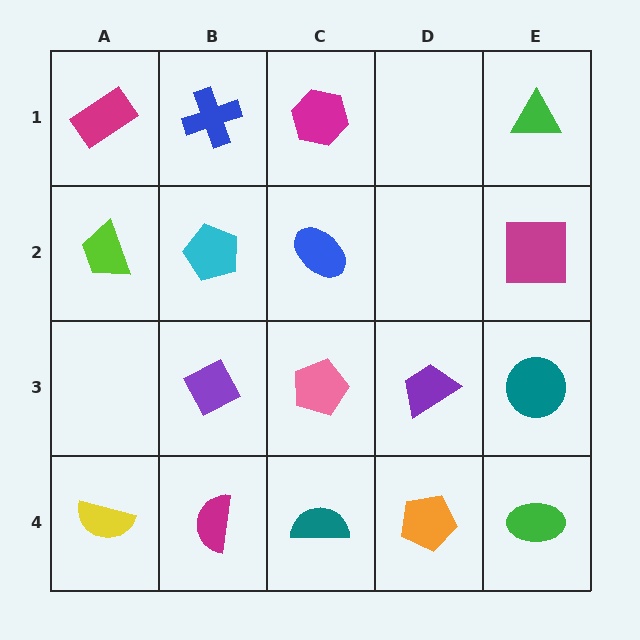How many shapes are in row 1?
4 shapes.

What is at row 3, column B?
A purple diamond.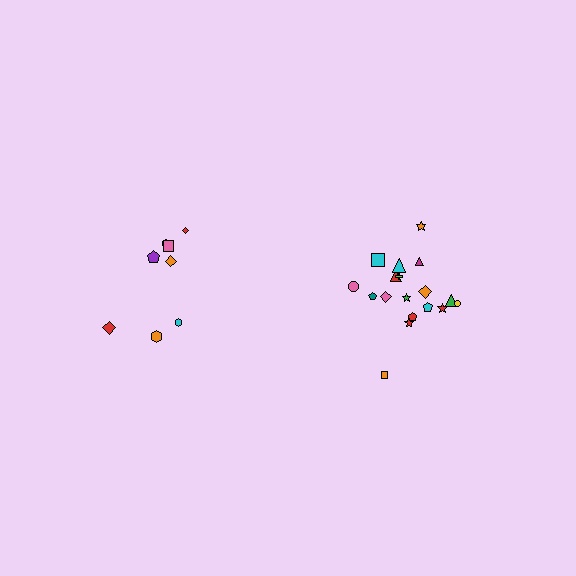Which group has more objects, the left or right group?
The right group.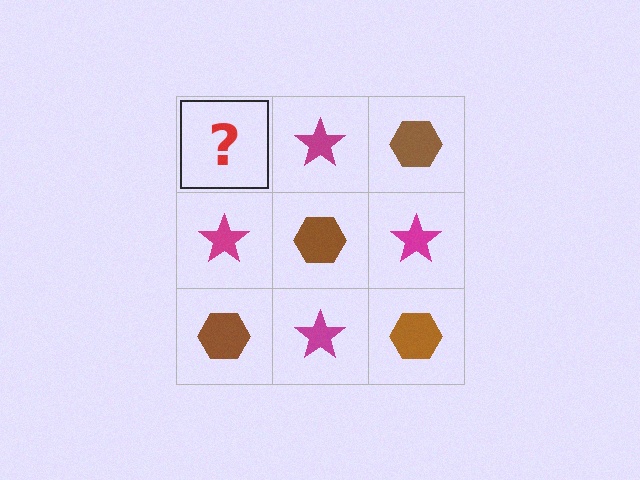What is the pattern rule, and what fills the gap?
The rule is that it alternates brown hexagon and magenta star in a checkerboard pattern. The gap should be filled with a brown hexagon.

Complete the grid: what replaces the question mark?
The question mark should be replaced with a brown hexagon.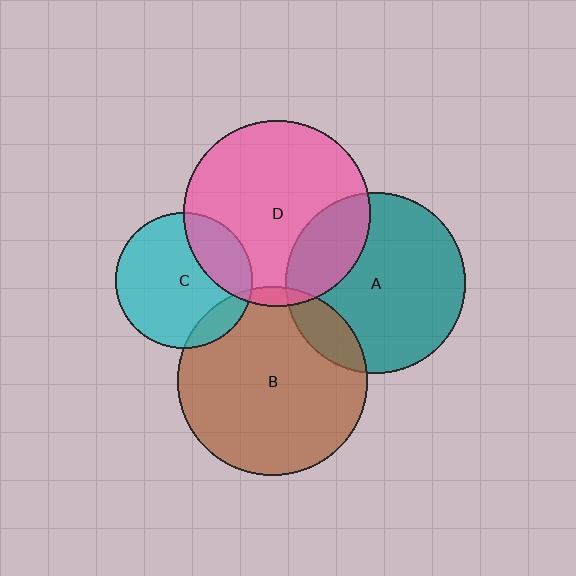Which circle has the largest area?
Circle B (brown).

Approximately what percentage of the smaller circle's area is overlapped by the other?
Approximately 10%.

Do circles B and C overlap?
Yes.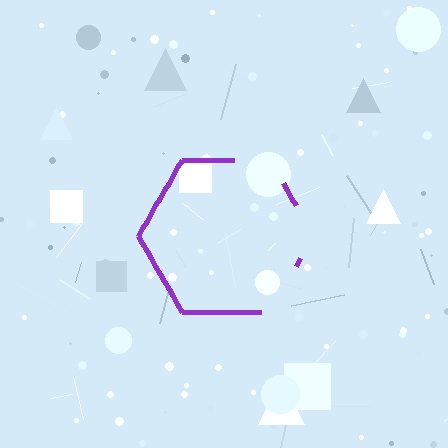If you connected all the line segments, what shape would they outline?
They would outline a hexagon.